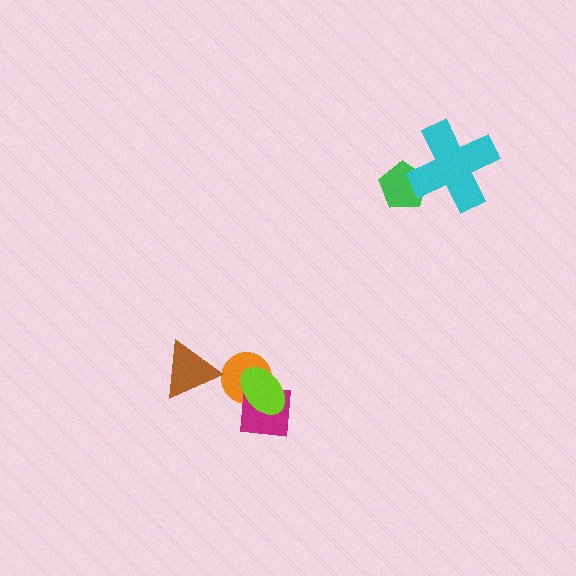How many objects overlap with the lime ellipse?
2 objects overlap with the lime ellipse.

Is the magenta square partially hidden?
Yes, it is partially covered by another shape.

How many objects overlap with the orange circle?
2 objects overlap with the orange circle.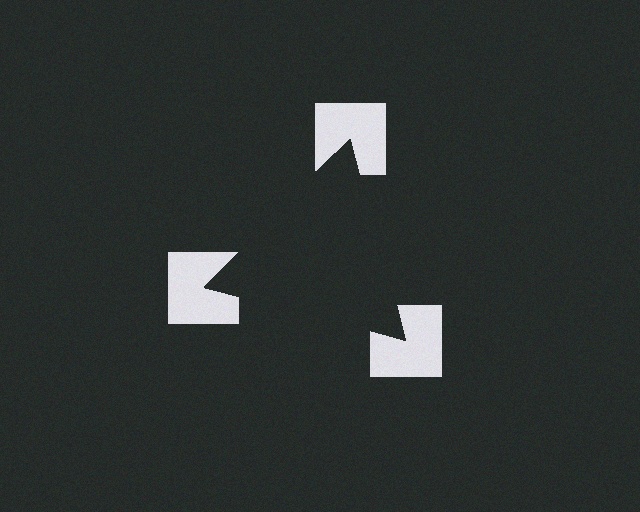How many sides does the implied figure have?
3 sides.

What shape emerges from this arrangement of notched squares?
An illusory triangle — its edges are inferred from the aligned wedge cuts in the notched squares, not physically drawn.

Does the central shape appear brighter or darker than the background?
It typically appears slightly darker than the background, even though no actual brightness change is drawn.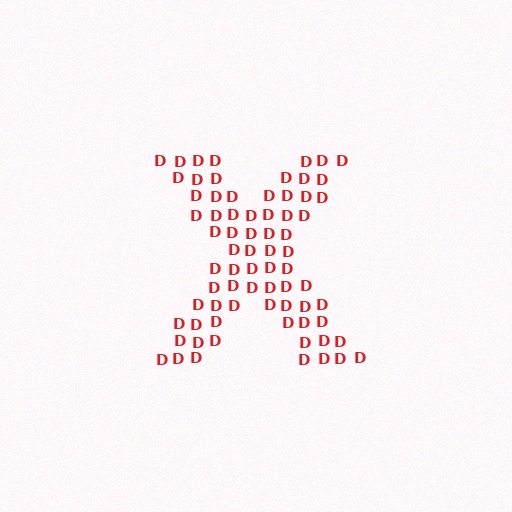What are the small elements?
The small elements are letter D's.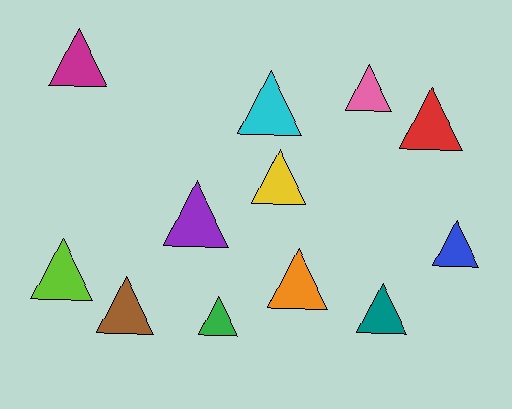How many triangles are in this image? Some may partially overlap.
There are 12 triangles.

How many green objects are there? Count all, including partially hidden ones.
There is 1 green object.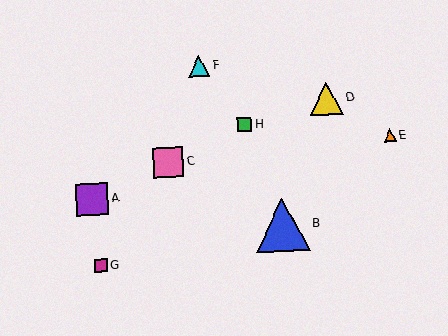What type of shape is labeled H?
Shape H is a green square.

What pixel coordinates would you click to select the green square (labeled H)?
Click at (244, 125) to select the green square H.